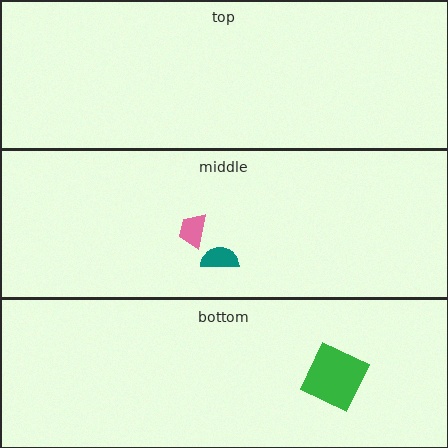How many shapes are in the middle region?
2.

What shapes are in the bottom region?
The green square.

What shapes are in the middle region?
The teal semicircle, the pink trapezoid.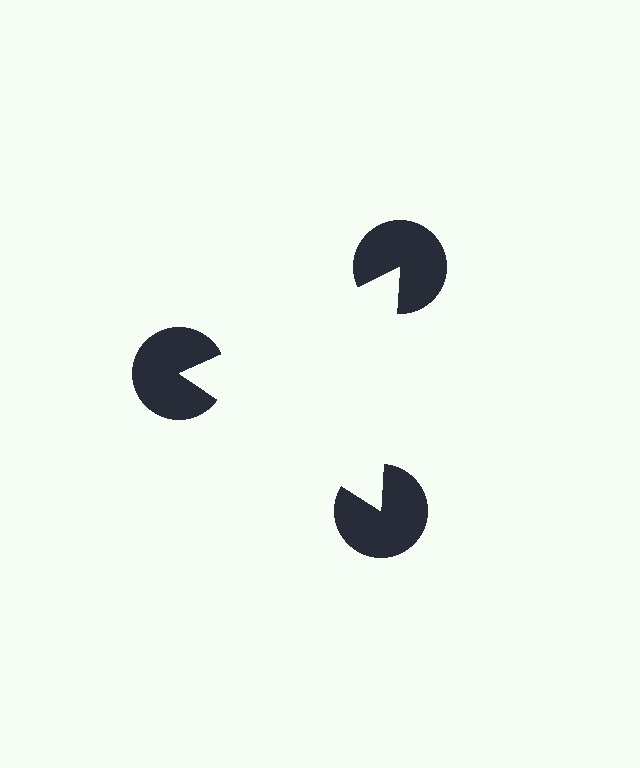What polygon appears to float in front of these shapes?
An illusory triangle — its edges are inferred from the aligned wedge cuts in the pac-man discs, not physically drawn.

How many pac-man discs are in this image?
There are 3 — one at each vertex of the illusory triangle.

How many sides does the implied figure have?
3 sides.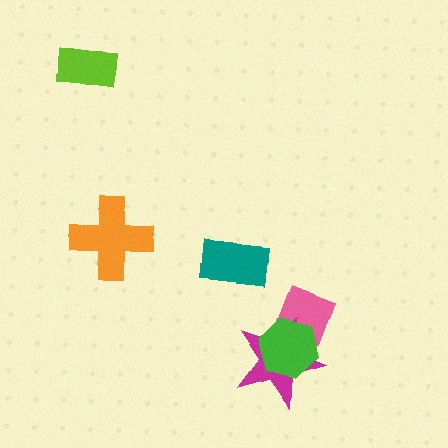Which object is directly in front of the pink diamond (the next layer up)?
The magenta star is directly in front of the pink diamond.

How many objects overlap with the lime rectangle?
0 objects overlap with the lime rectangle.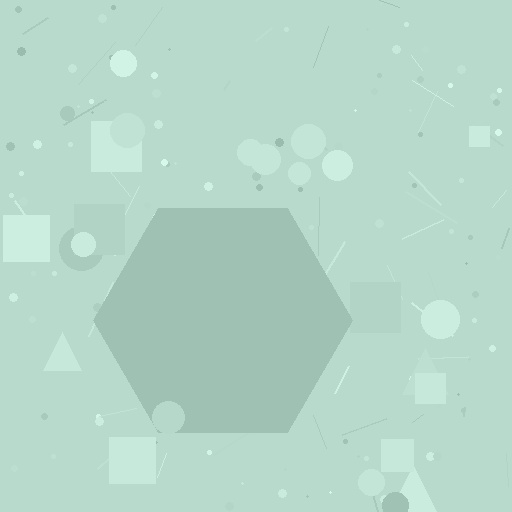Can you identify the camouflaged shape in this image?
The camouflaged shape is a hexagon.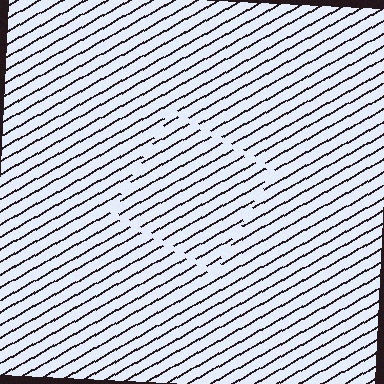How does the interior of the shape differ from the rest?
The interior of the shape contains the same grating, shifted by half a period — the contour is defined by the phase discontinuity where line-ends from the inner and outer gratings abut.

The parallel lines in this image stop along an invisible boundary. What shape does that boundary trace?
An illusory square. The interior of the shape contains the same grating, shifted by half a period — the contour is defined by the phase discontinuity where line-ends from the inner and outer gratings abut.